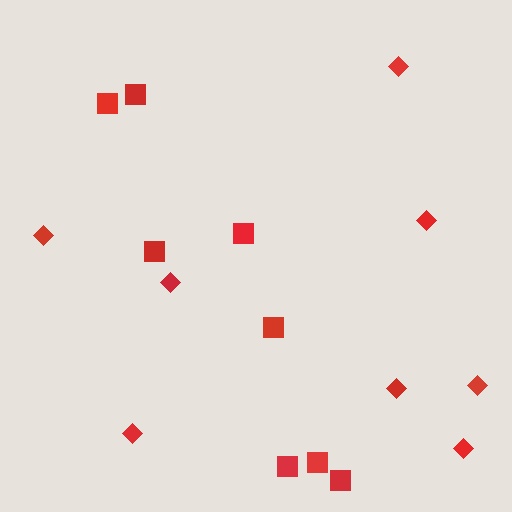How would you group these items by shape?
There are 2 groups: one group of squares (8) and one group of diamonds (8).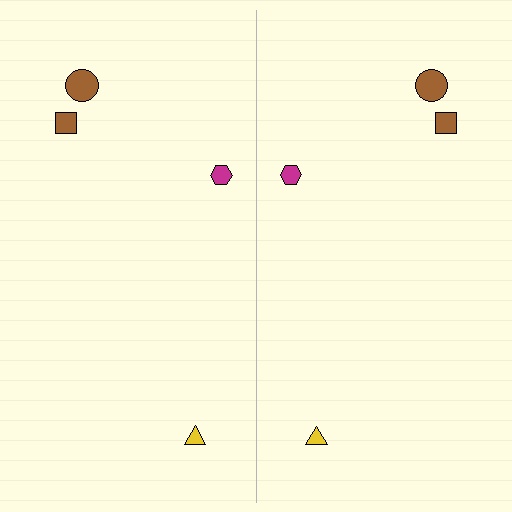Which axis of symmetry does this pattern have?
The pattern has a vertical axis of symmetry running through the center of the image.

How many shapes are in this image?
There are 8 shapes in this image.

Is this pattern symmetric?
Yes, this pattern has bilateral (reflection) symmetry.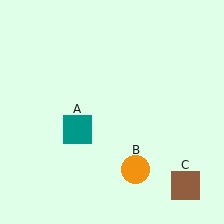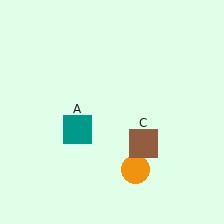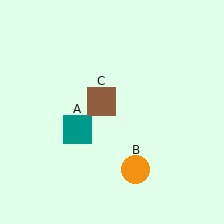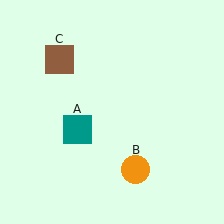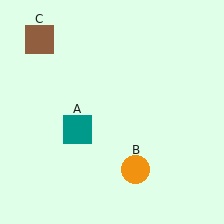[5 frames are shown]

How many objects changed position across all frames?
1 object changed position: brown square (object C).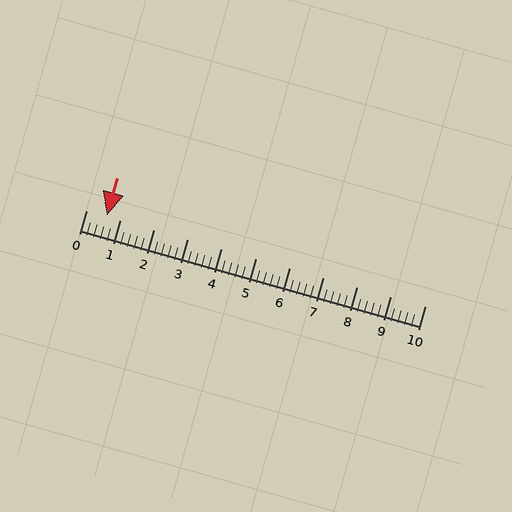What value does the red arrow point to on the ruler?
The red arrow points to approximately 0.6.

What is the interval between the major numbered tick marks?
The major tick marks are spaced 1 units apart.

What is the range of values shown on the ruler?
The ruler shows values from 0 to 10.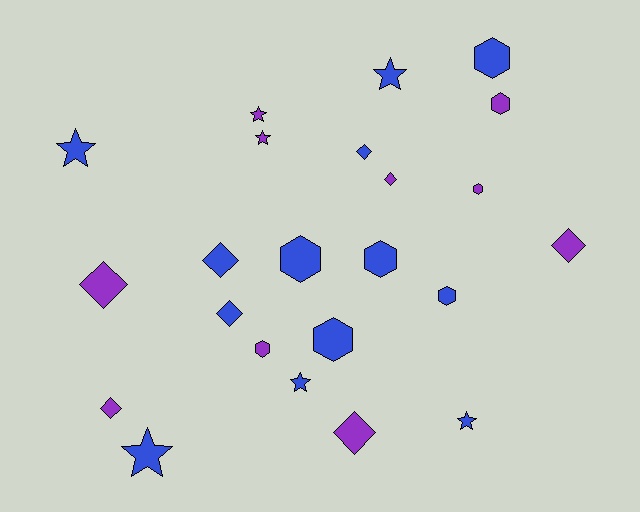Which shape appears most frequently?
Hexagon, with 8 objects.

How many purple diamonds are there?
There are 5 purple diamonds.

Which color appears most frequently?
Blue, with 13 objects.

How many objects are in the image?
There are 23 objects.